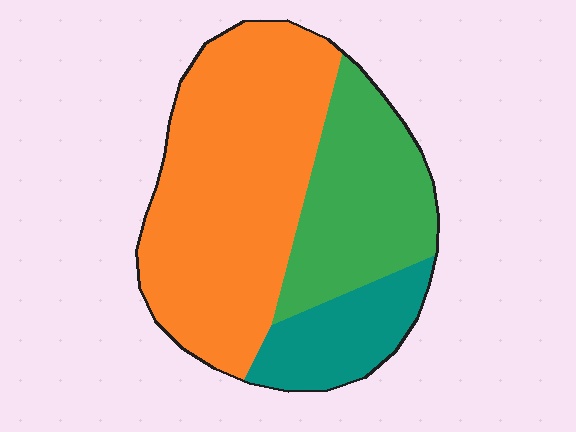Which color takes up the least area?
Teal, at roughly 15%.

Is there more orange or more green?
Orange.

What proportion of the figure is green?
Green takes up about one quarter (1/4) of the figure.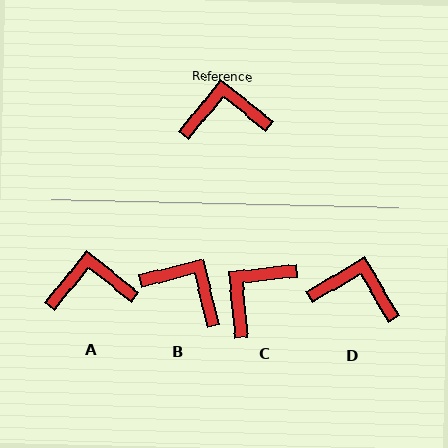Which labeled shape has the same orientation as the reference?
A.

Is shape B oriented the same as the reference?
No, it is off by about 38 degrees.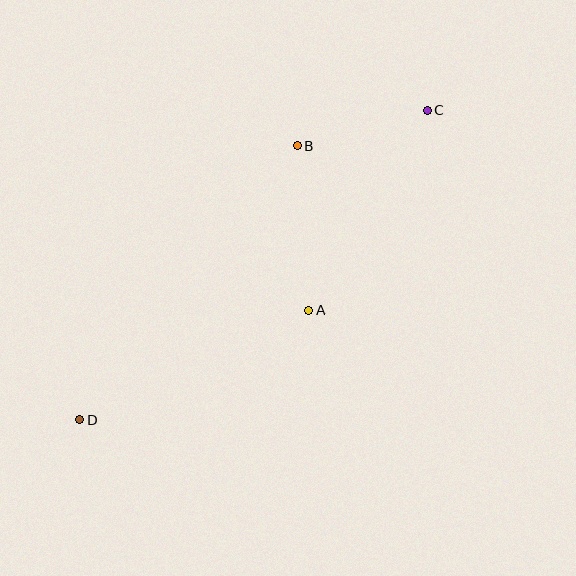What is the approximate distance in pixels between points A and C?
The distance between A and C is approximately 232 pixels.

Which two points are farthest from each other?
Points C and D are farthest from each other.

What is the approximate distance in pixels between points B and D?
The distance between B and D is approximately 350 pixels.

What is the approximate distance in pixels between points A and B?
The distance between A and B is approximately 164 pixels.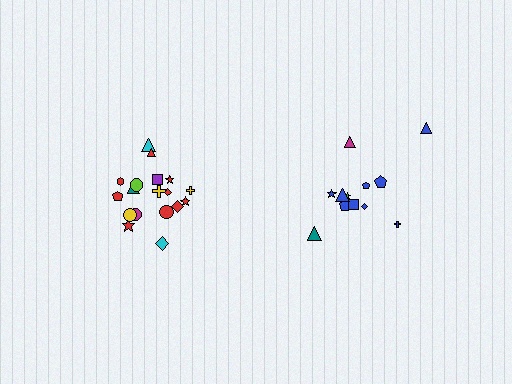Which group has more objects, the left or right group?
The left group.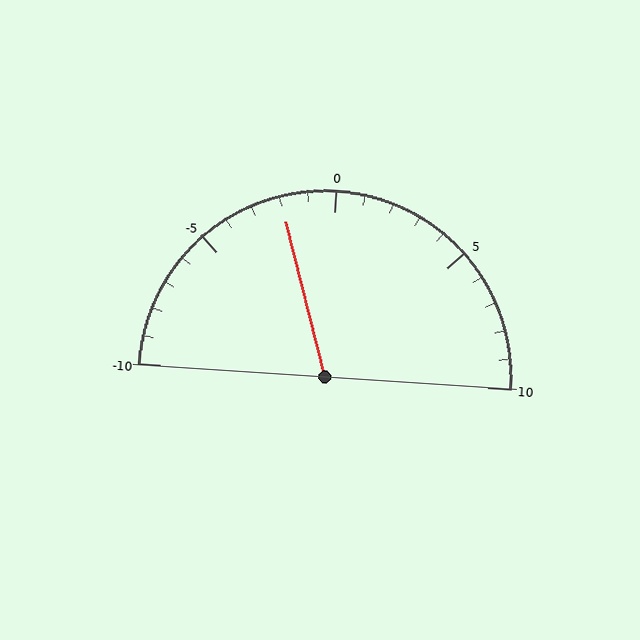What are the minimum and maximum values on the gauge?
The gauge ranges from -10 to 10.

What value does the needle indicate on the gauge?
The needle indicates approximately -2.